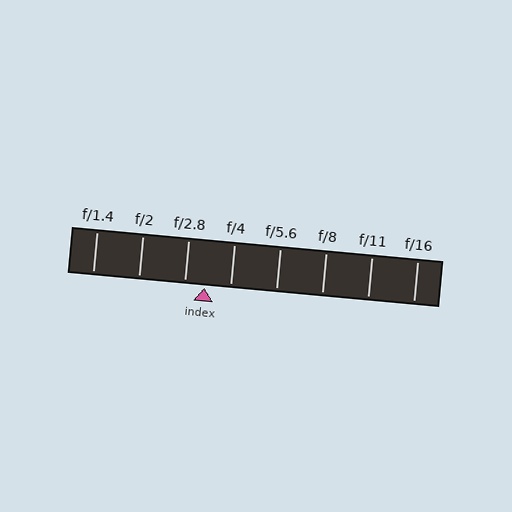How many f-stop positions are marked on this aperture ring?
There are 8 f-stop positions marked.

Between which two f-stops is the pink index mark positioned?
The index mark is between f/2.8 and f/4.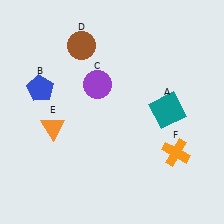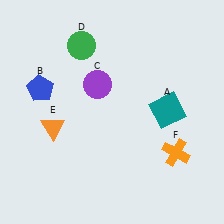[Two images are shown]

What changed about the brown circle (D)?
In Image 1, D is brown. In Image 2, it changed to green.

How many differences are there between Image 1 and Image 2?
There is 1 difference between the two images.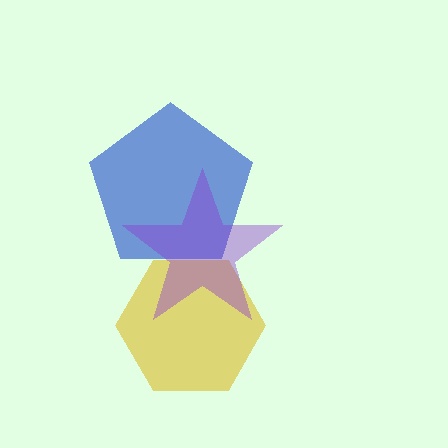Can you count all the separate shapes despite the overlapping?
Yes, there are 3 separate shapes.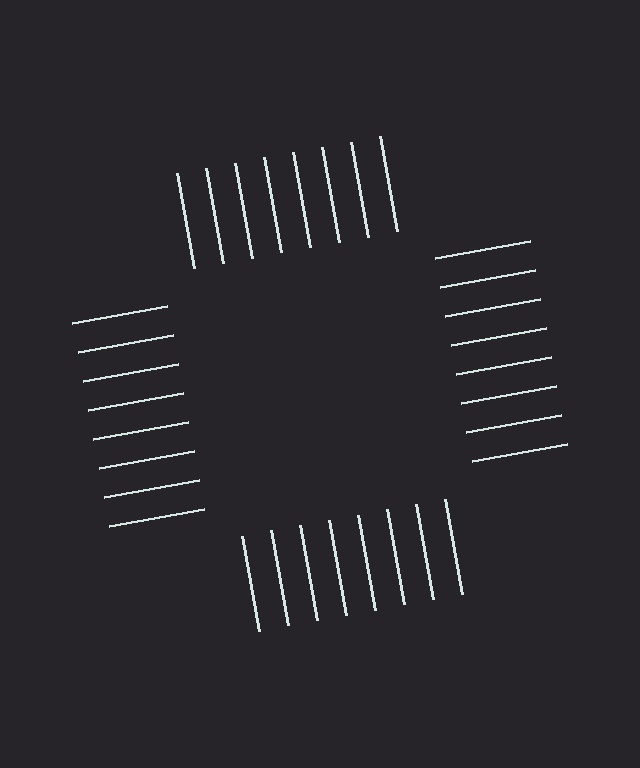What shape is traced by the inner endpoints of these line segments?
An illusory square — the line segments terminate on its edges but no continuous stroke is drawn.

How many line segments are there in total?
32 — 8 along each of the 4 edges.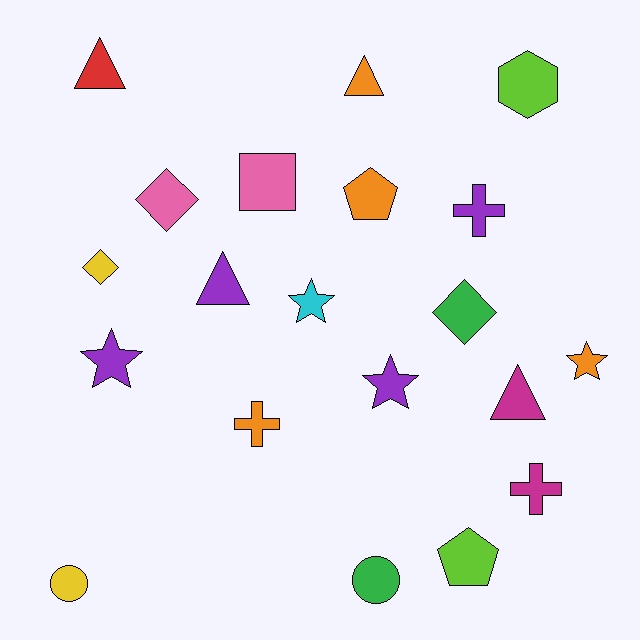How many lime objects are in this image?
There are 2 lime objects.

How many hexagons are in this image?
There is 1 hexagon.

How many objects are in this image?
There are 20 objects.